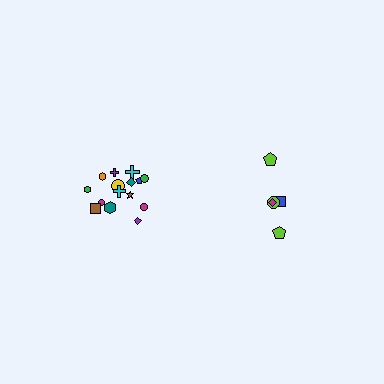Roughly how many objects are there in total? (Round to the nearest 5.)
Roughly 20 objects in total.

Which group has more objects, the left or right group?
The left group.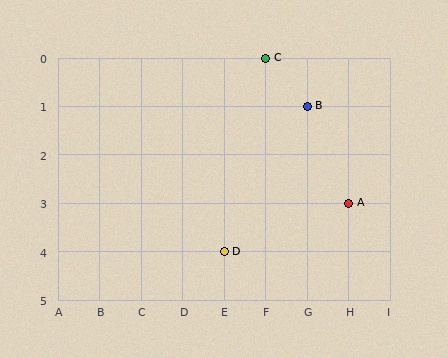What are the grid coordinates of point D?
Point D is at grid coordinates (E, 4).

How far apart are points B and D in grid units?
Points B and D are 2 columns and 3 rows apart (about 3.6 grid units diagonally).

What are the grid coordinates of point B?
Point B is at grid coordinates (G, 1).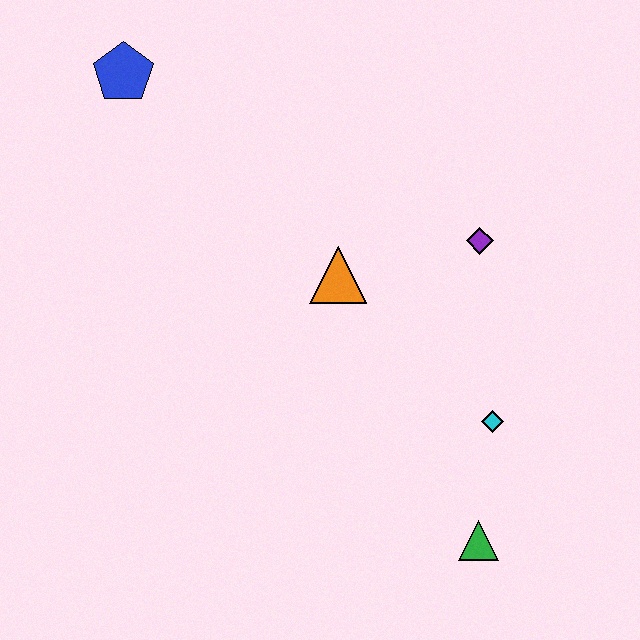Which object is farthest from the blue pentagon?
The green triangle is farthest from the blue pentagon.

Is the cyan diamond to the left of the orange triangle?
No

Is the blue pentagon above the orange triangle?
Yes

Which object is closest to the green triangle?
The cyan diamond is closest to the green triangle.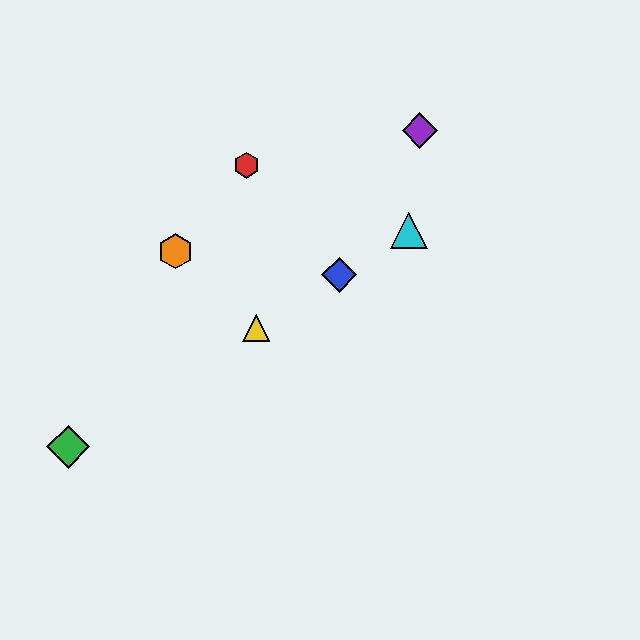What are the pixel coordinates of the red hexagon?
The red hexagon is at (247, 165).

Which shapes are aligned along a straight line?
The blue diamond, the green diamond, the yellow triangle, the cyan triangle are aligned along a straight line.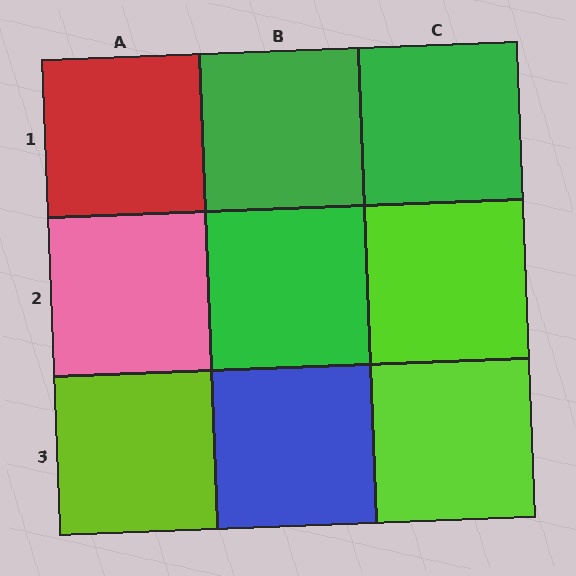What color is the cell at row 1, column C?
Green.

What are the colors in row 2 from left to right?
Pink, green, lime.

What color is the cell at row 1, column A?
Red.